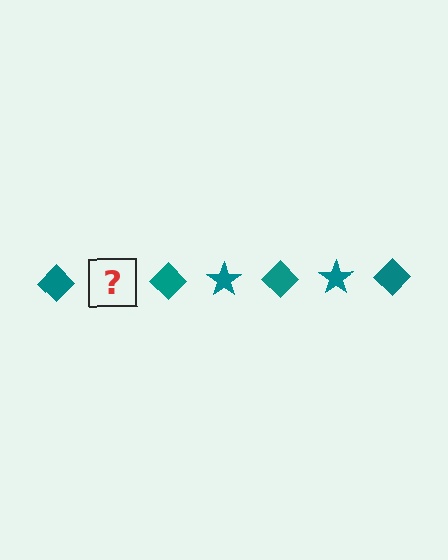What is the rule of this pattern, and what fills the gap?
The rule is that the pattern cycles through diamond, star shapes in teal. The gap should be filled with a teal star.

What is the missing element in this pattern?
The missing element is a teal star.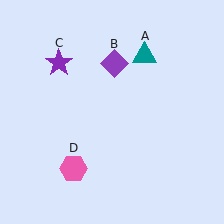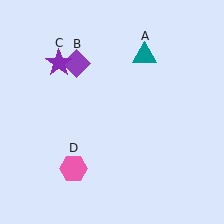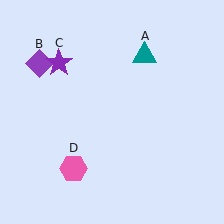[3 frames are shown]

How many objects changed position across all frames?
1 object changed position: purple diamond (object B).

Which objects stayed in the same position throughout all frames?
Teal triangle (object A) and purple star (object C) and pink hexagon (object D) remained stationary.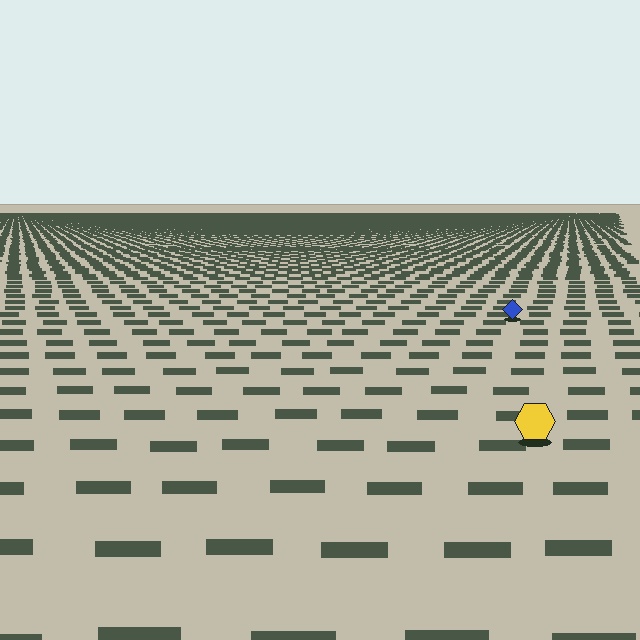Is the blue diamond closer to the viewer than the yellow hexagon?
No. The yellow hexagon is closer — you can tell from the texture gradient: the ground texture is coarser near it.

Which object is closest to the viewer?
The yellow hexagon is closest. The texture marks near it are larger and more spread out.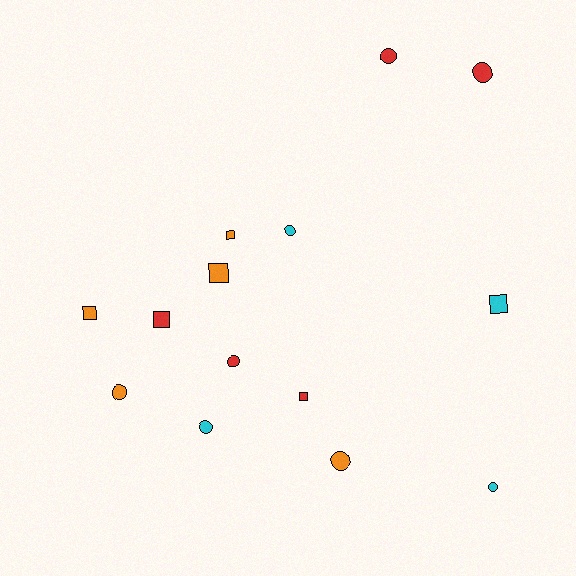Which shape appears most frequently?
Circle, with 8 objects.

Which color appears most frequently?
Red, with 5 objects.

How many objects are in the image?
There are 14 objects.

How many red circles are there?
There are 3 red circles.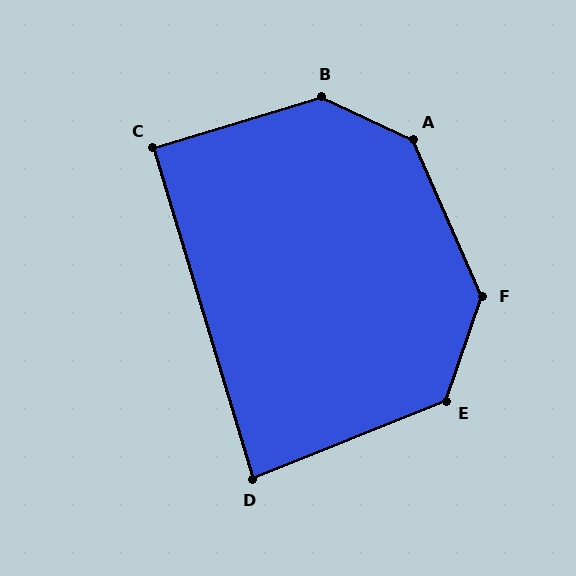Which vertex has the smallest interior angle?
D, at approximately 85 degrees.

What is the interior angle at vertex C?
Approximately 90 degrees (approximately right).